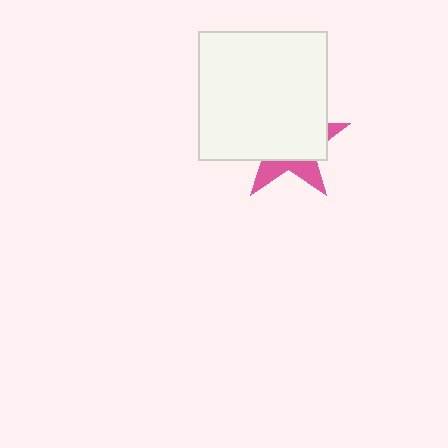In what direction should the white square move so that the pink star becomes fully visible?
The white square should move up. That is the shortest direction to clear the overlap and leave the pink star fully visible.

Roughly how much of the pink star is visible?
A small part of it is visible (roughly 30%).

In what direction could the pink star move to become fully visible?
The pink star could move down. That would shift it out from behind the white square entirely.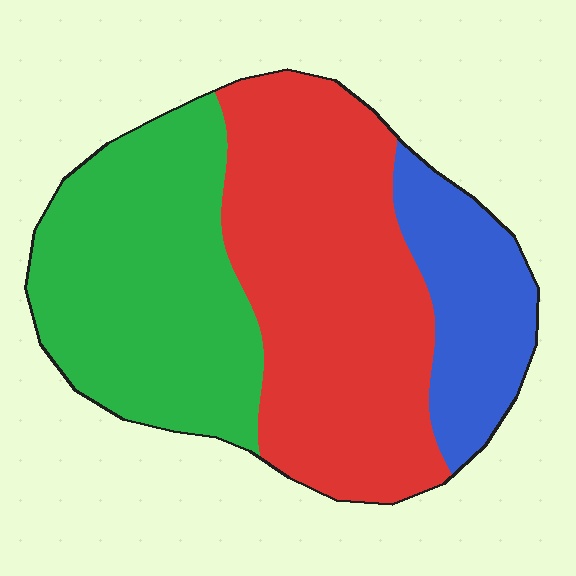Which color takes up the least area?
Blue, at roughly 15%.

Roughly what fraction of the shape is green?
Green covers about 35% of the shape.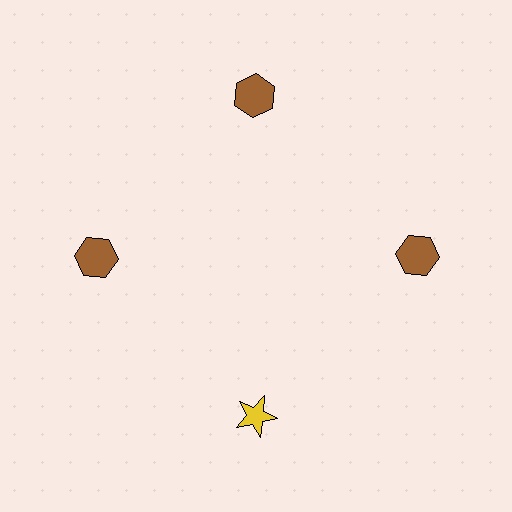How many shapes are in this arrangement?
There are 4 shapes arranged in a ring pattern.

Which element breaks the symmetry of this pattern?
The yellow star at roughly the 6 o'clock position breaks the symmetry. All other shapes are brown hexagons.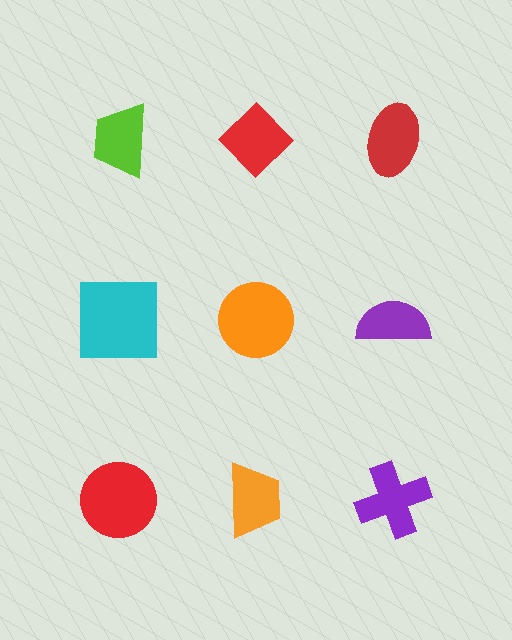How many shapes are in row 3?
3 shapes.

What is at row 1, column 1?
A lime trapezoid.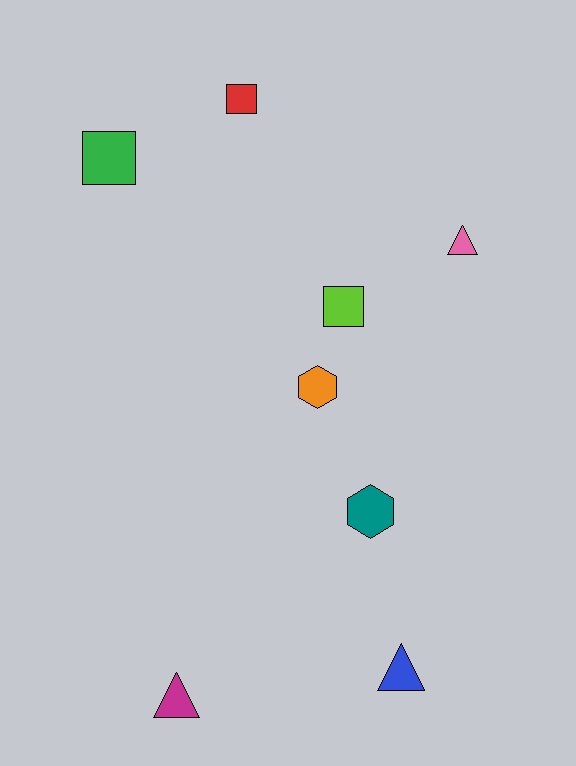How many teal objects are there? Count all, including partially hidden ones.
There is 1 teal object.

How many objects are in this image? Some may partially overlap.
There are 8 objects.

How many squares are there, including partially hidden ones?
There are 3 squares.